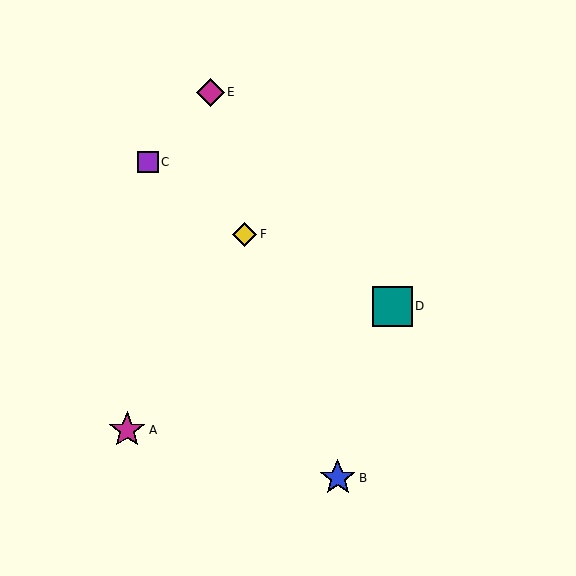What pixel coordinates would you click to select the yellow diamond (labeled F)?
Click at (244, 234) to select the yellow diamond F.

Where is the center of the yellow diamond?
The center of the yellow diamond is at (244, 234).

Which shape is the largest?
The teal square (labeled D) is the largest.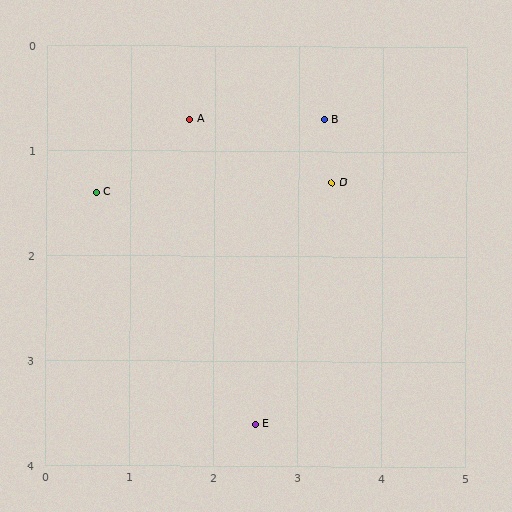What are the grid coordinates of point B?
Point B is at approximately (3.3, 0.7).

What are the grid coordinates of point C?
Point C is at approximately (0.6, 1.4).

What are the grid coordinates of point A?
Point A is at approximately (1.7, 0.7).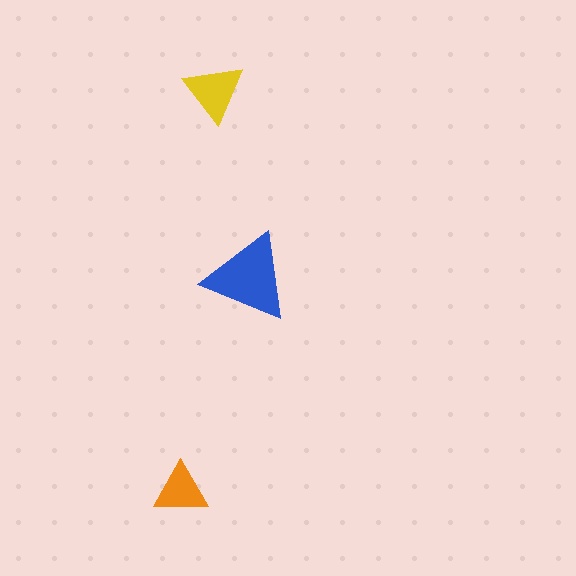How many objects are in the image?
There are 3 objects in the image.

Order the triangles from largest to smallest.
the blue one, the yellow one, the orange one.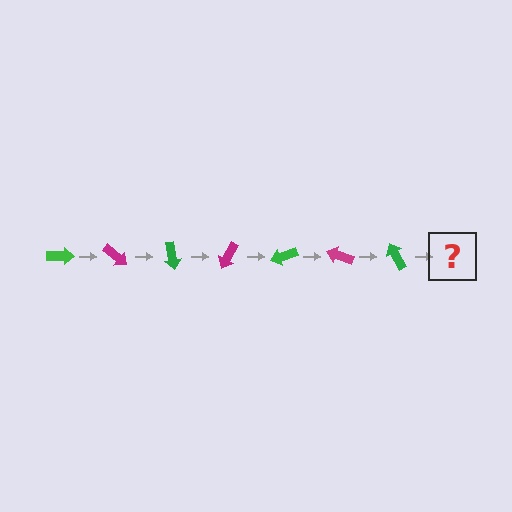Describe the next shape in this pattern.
It should be a magenta arrow, rotated 280 degrees from the start.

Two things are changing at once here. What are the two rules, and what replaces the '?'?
The two rules are that it rotates 40 degrees each step and the color cycles through green and magenta. The '?' should be a magenta arrow, rotated 280 degrees from the start.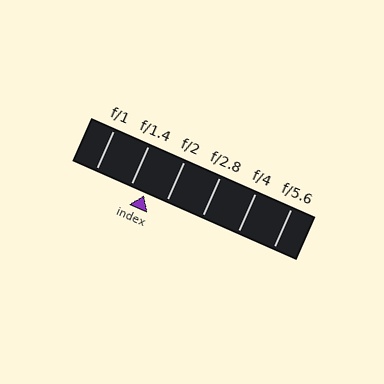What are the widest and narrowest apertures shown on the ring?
The widest aperture shown is f/1 and the narrowest is f/5.6.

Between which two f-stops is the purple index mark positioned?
The index mark is between f/1.4 and f/2.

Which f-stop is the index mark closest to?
The index mark is closest to f/1.4.